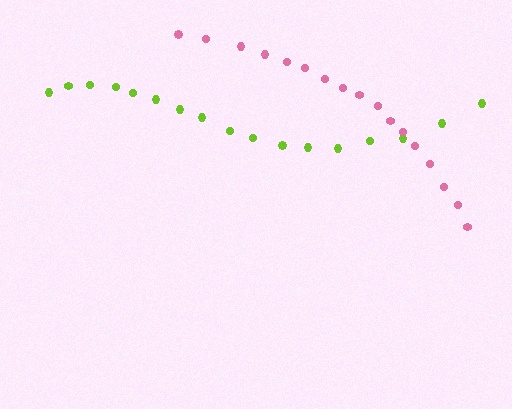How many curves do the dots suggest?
There are 2 distinct paths.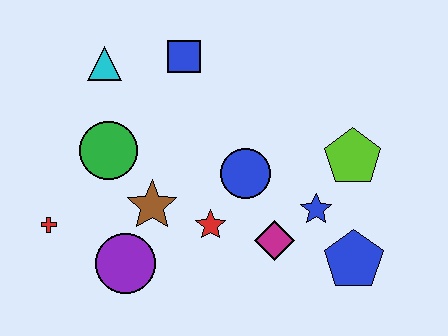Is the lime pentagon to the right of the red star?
Yes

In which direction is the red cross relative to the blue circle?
The red cross is to the left of the blue circle.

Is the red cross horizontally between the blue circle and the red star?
No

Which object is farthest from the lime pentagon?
The red cross is farthest from the lime pentagon.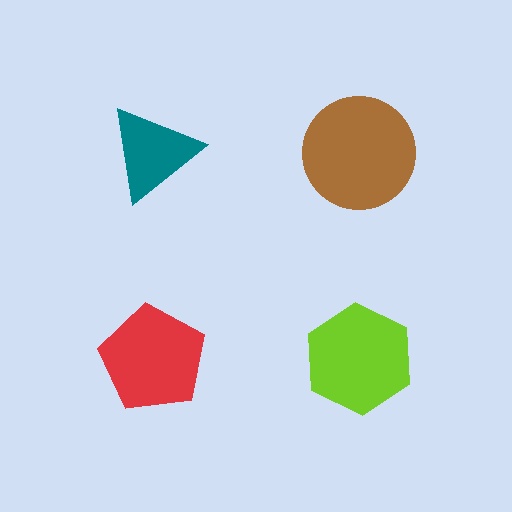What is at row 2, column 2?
A lime hexagon.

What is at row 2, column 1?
A red pentagon.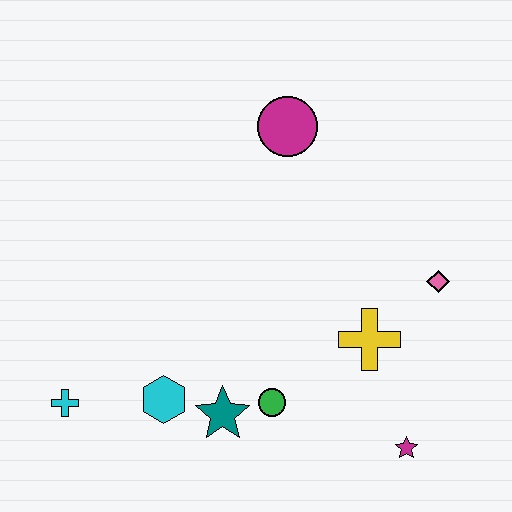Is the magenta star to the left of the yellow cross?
No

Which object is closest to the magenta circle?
The pink diamond is closest to the magenta circle.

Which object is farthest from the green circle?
The magenta circle is farthest from the green circle.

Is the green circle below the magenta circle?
Yes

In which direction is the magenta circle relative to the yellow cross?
The magenta circle is above the yellow cross.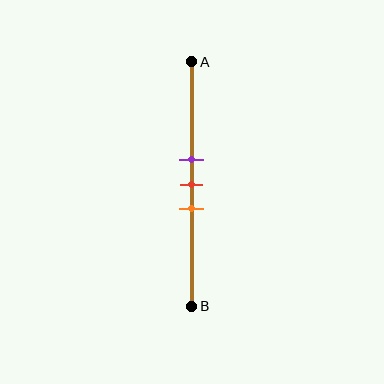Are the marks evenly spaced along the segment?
Yes, the marks are approximately evenly spaced.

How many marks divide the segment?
There are 3 marks dividing the segment.